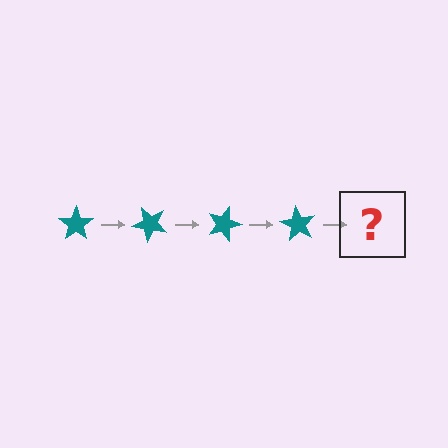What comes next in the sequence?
The next element should be a teal star rotated 180 degrees.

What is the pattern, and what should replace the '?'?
The pattern is that the star rotates 45 degrees each step. The '?' should be a teal star rotated 180 degrees.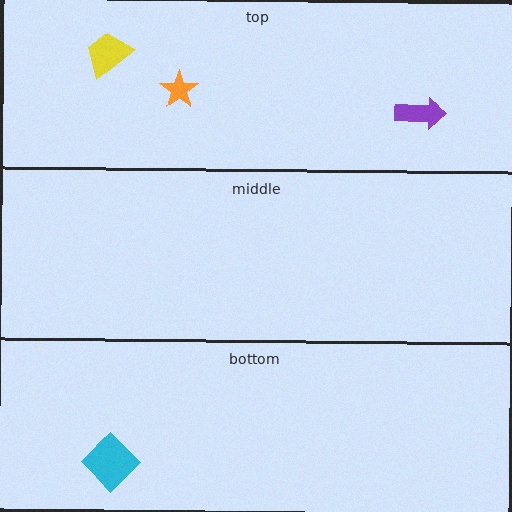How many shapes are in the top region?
3.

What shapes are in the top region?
The yellow trapezoid, the purple arrow, the orange star.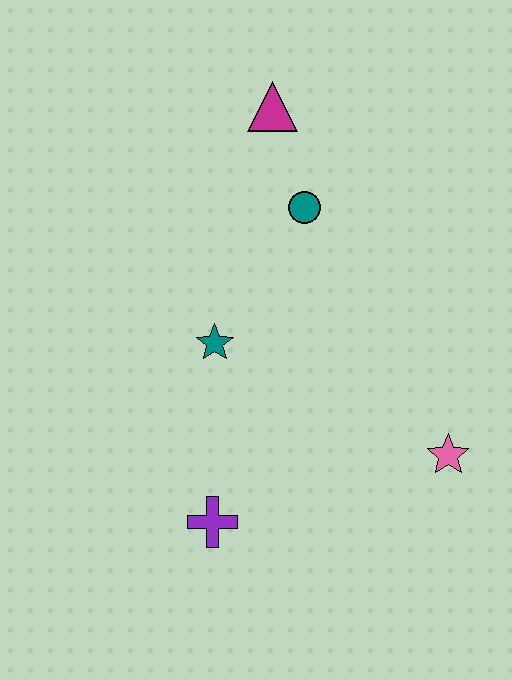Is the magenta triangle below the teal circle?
No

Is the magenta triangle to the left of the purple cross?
No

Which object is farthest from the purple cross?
The magenta triangle is farthest from the purple cross.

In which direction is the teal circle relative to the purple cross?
The teal circle is above the purple cross.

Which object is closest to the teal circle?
The magenta triangle is closest to the teal circle.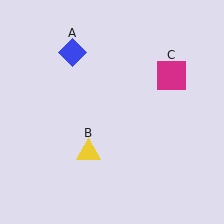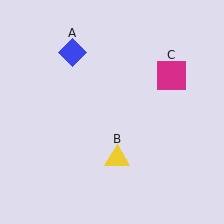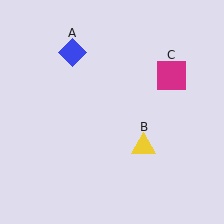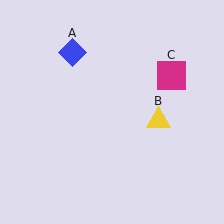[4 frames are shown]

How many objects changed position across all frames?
1 object changed position: yellow triangle (object B).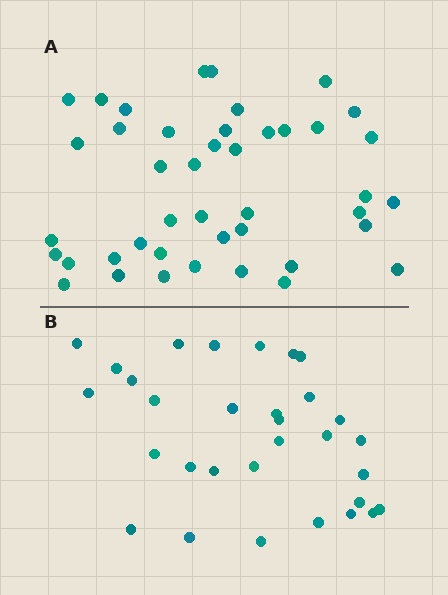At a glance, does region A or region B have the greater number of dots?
Region A (the top region) has more dots.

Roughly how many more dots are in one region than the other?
Region A has roughly 12 or so more dots than region B.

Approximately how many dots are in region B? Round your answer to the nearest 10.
About 30 dots. (The exact count is 31, which rounds to 30.)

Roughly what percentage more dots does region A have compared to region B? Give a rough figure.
About 40% more.